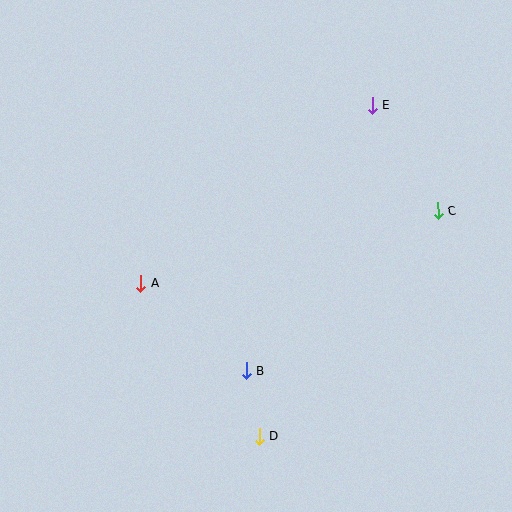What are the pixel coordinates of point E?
Point E is at (373, 105).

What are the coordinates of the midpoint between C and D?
The midpoint between C and D is at (348, 323).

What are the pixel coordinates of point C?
Point C is at (438, 211).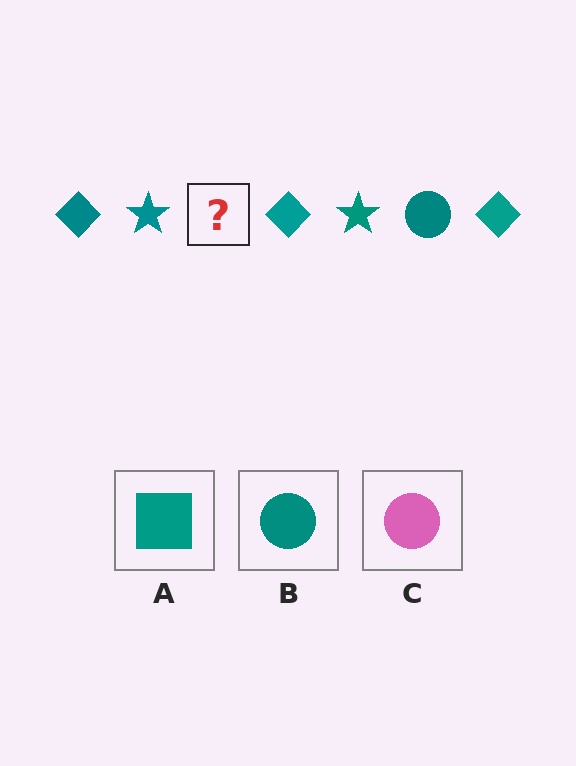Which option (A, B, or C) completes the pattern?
B.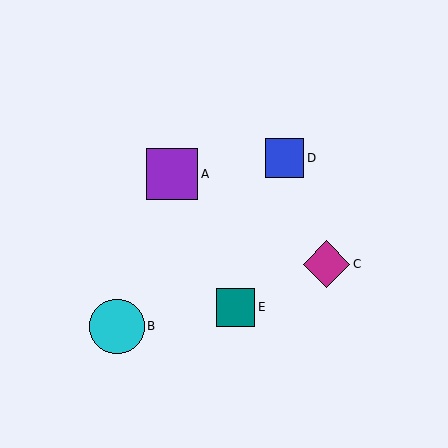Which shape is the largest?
The cyan circle (labeled B) is the largest.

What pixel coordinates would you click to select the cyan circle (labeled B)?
Click at (117, 326) to select the cyan circle B.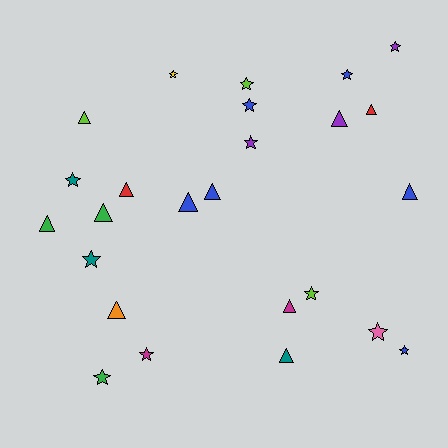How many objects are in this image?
There are 25 objects.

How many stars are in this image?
There are 13 stars.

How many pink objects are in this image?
There is 1 pink object.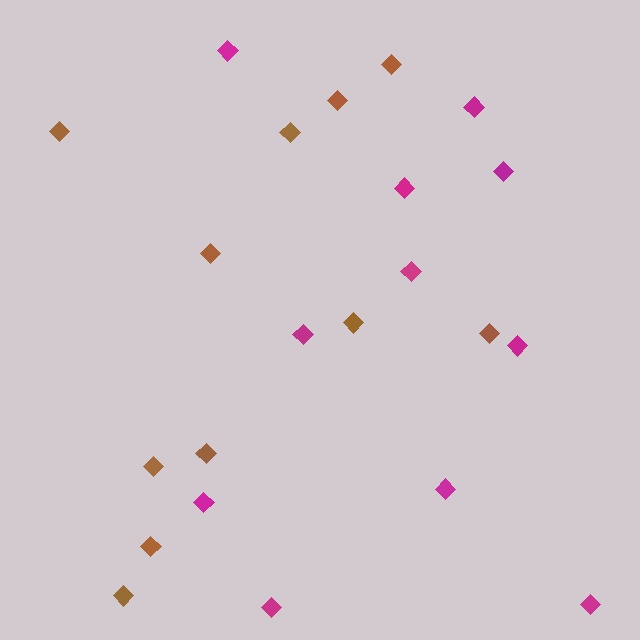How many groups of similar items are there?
There are 2 groups: one group of brown diamonds (11) and one group of magenta diamonds (11).